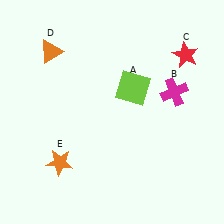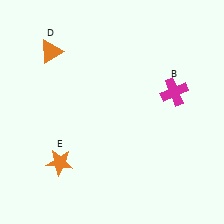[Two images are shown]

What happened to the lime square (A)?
The lime square (A) was removed in Image 2. It was in the top-right area of Image 1.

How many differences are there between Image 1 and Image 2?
There are 2 differences between the two images.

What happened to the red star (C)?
The red star (C) was removed in Image 2. It was in the top-right area of Image 1.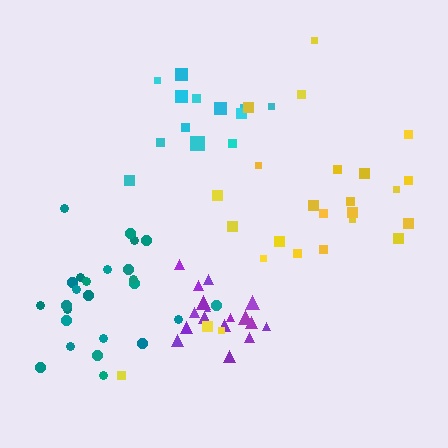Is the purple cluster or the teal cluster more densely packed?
Purple.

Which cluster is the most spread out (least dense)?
Yellow.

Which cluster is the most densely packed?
Purple.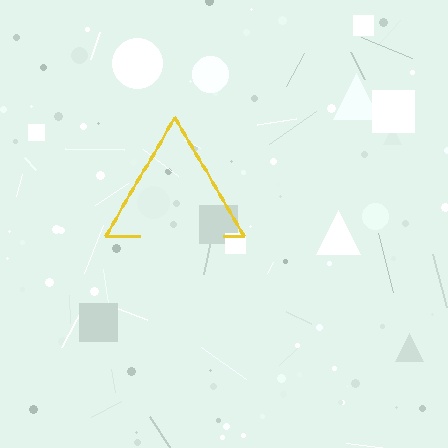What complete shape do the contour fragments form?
The contour fragments form a triangle.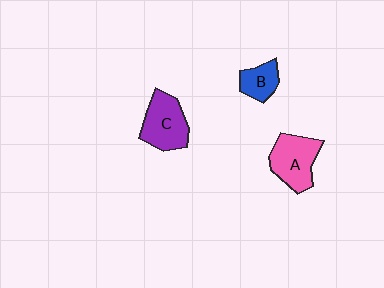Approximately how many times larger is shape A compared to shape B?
Approximately 1.8 times.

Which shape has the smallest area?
Shape B (blue).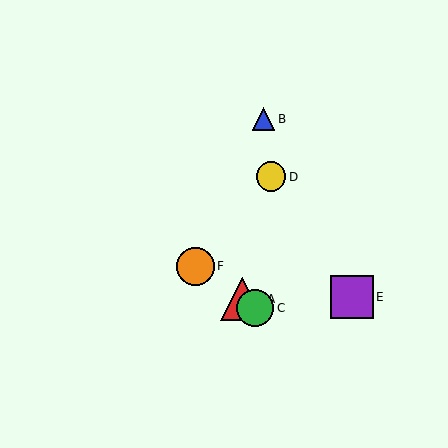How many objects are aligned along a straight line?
3 objects (A, C, F) are aligned along a straight line.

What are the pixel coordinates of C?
Object C is at (255, 308).